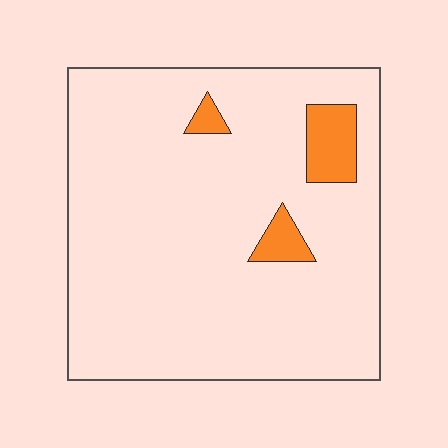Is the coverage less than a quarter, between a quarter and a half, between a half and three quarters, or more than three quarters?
Less than a quarter.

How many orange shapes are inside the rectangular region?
3.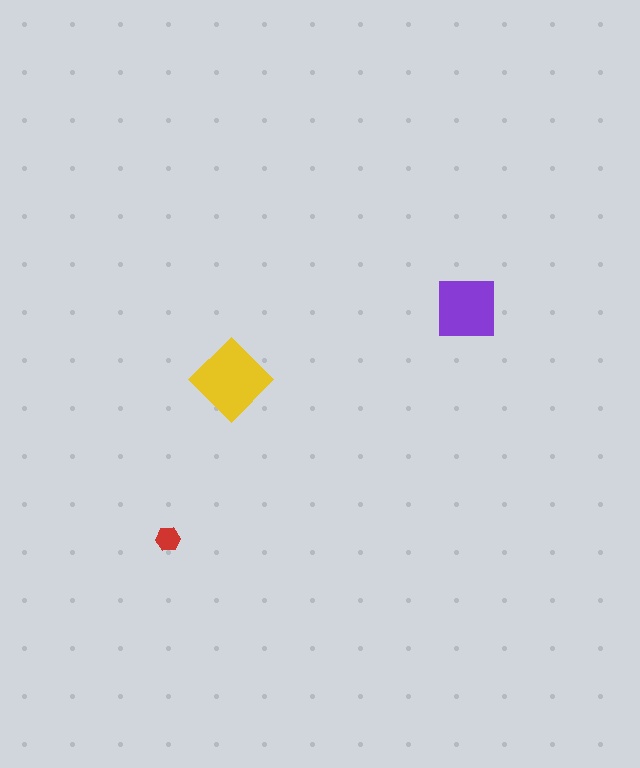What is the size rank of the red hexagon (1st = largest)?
3rd.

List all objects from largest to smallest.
The yellow diamond, the purple square, the red hexagon.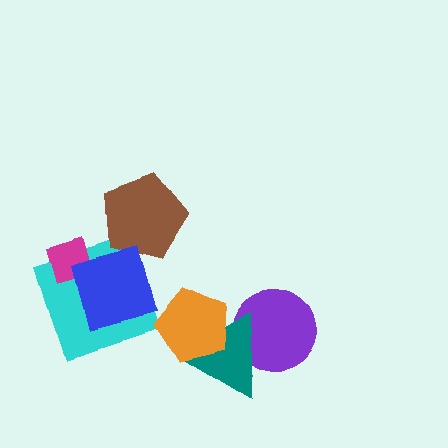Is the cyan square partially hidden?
Yes, it is partially covered by another shape.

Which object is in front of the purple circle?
The teal triangle is in front of the purple circle.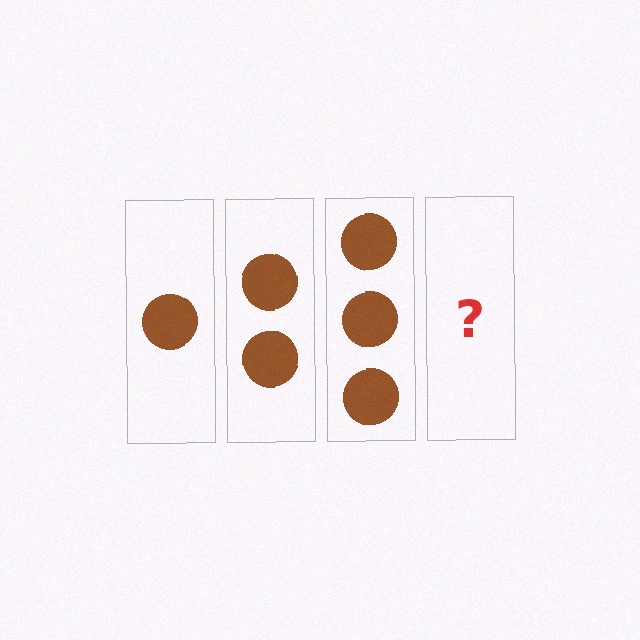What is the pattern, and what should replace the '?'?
The pattern is that each step adds one more circle. The '?' should be 4 circles.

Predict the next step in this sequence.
The next step is 4 circles.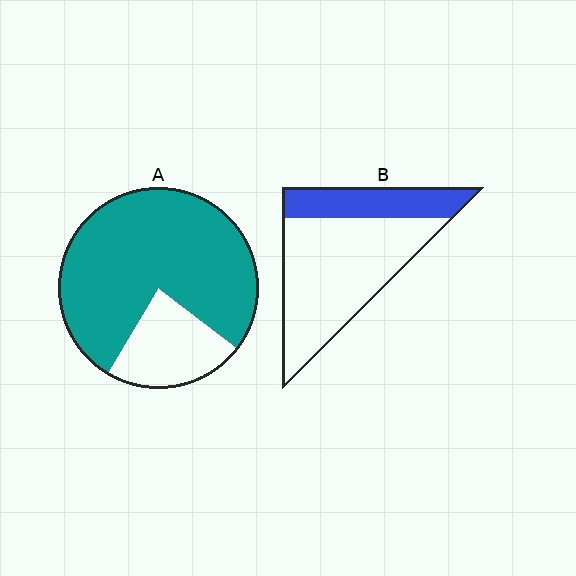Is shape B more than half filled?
No.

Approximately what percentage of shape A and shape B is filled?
A is approximately 75% and B is approximately 30%.